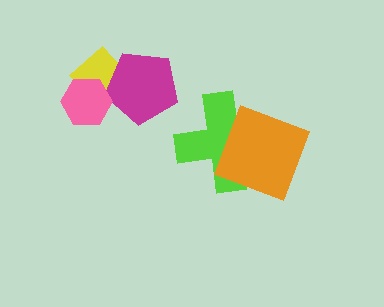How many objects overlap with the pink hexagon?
2 objects overlap with the pink hexagon.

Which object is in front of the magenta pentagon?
The pink hexagon is in front of the magenta pentagon.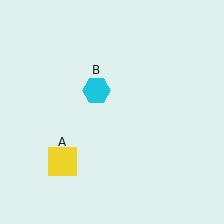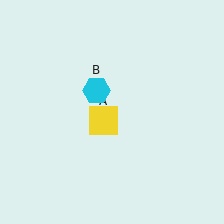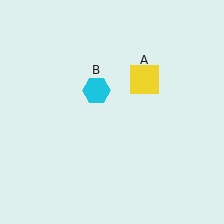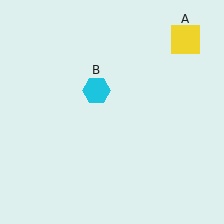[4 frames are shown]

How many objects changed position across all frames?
1 object changed position: yellow square (object A).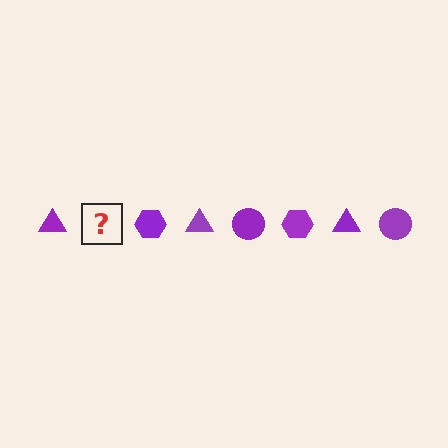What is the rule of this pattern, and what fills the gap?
The rule is that the pattern cycles through triangle, circle, hexagon shapes in purple. The gap should be filled with a purple circle.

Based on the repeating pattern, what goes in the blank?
The blank should be a purple circle.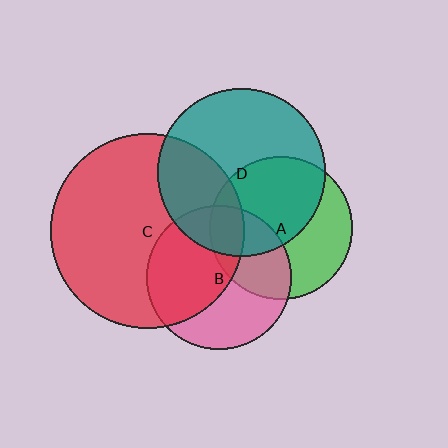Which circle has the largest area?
Circle C (red).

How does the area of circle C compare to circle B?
Approximately 1.8 times.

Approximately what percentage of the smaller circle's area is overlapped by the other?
Approximately 30%.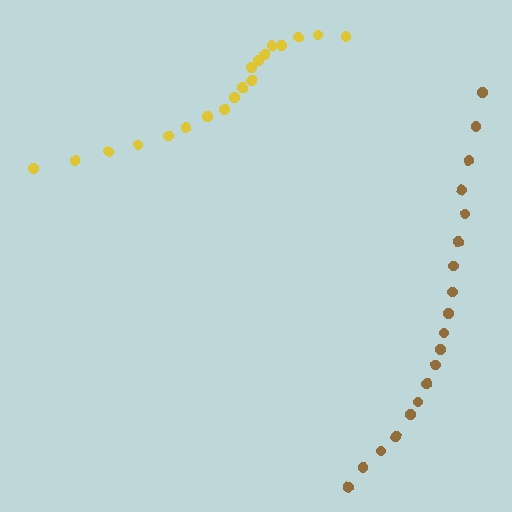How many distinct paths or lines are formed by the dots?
There are 2 distinct paths.